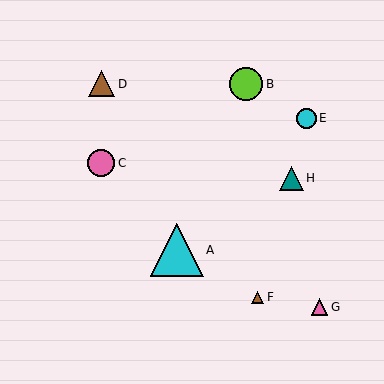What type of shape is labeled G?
Shape G is a pink triangle.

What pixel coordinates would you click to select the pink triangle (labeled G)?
Click at (319, 307) to select the pink triangle G.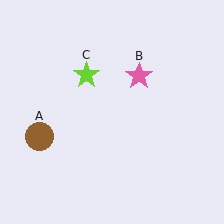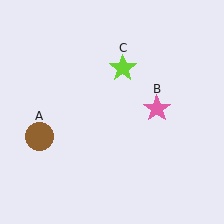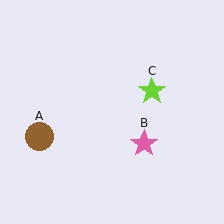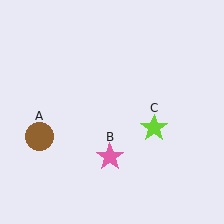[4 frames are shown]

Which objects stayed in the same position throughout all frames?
Brown circle (object A) remained stationary.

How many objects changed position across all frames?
2 objects changed position: pink star (object B), lime star (object C).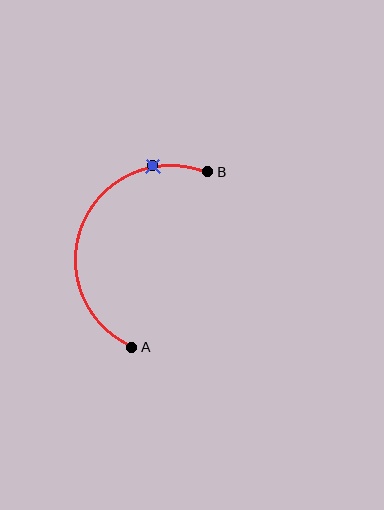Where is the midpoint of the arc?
The arc midpoint is the point on the curve farthest from the straight line joining A and B. It sits to the left of that line.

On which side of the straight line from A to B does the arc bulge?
The arc bulges to the left of the straight line connecting A and B.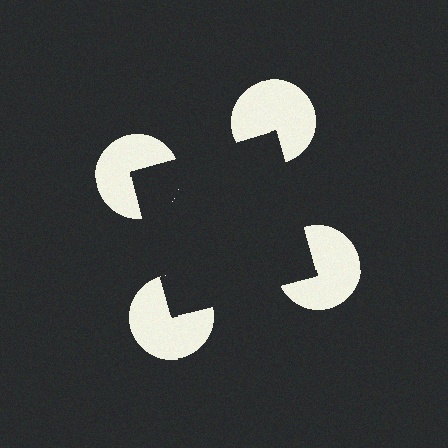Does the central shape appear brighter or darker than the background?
It typically appears slightly darker than the background, even though no actual brightness change is drawn.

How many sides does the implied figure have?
4 sides.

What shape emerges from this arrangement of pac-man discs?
An illusory square — its edges are inferred from the aligned wedge cuts in the pac-man discs, not physically drawn.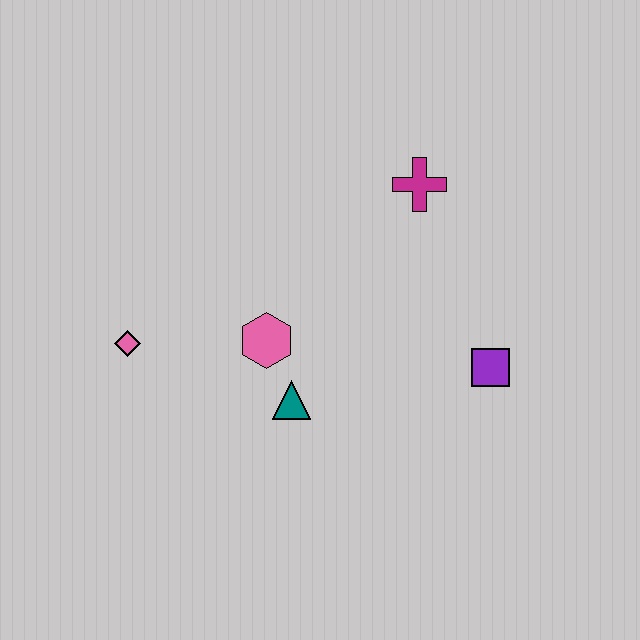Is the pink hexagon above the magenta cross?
No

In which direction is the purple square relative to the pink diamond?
The purple square is to the right of the pink diamond.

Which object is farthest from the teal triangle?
The magenta cross is farthest from the teal triangle.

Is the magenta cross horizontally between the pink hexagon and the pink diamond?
No